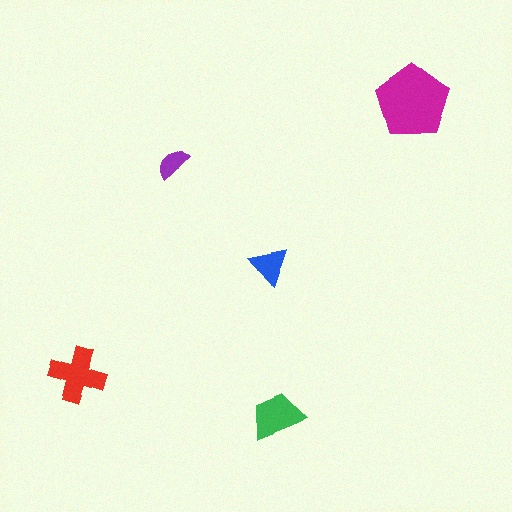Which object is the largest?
The magenta pentagon.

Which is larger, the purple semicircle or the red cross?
The red cross.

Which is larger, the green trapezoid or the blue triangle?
The green trapezoid.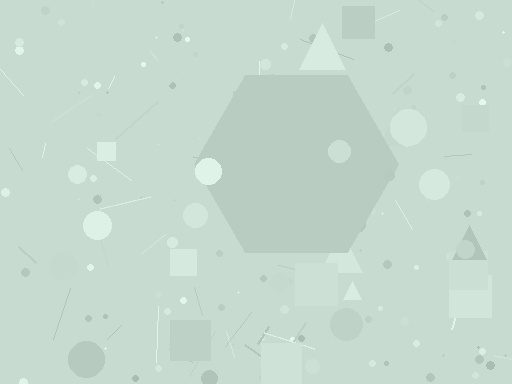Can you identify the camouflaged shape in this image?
The camouflaged shape is a hexagon.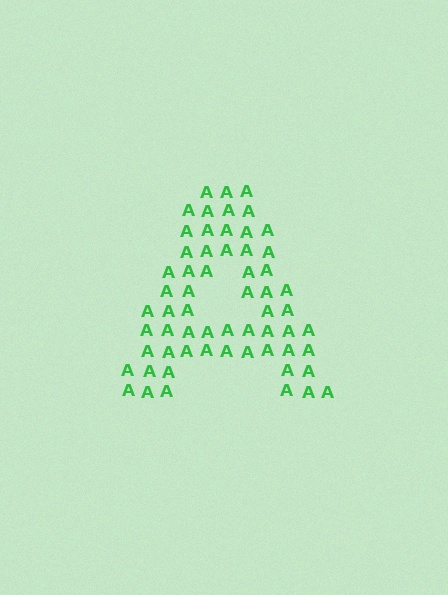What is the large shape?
The large shape is the letter A.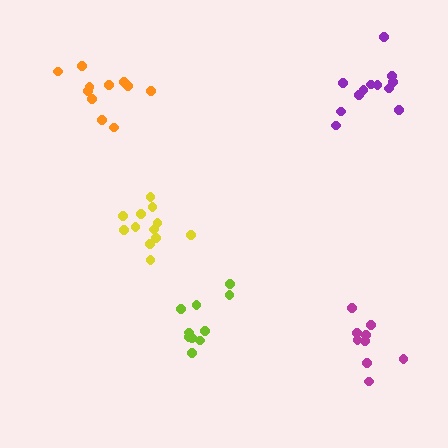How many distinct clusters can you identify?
There are 5 distinct clusters.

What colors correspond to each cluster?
The clusters are colored: purple, orange, lime, magenta, yellow.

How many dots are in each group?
Group 1: 12 dots, Group 2: 11 dots, Group 3: 10 dots, Group 4: 9 dots, Group 5: 12 dots (54 total).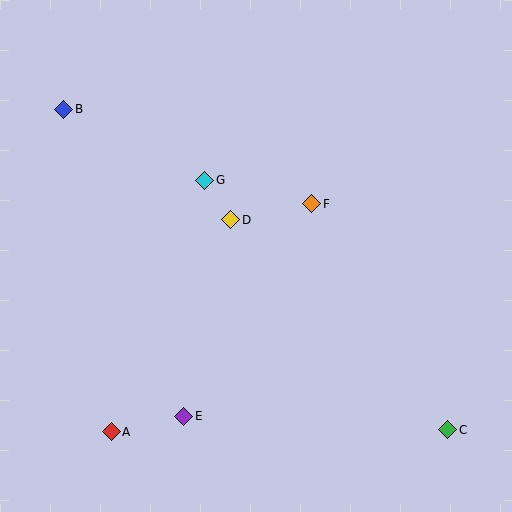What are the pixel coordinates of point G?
Point G is at (205, 180).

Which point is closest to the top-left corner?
Point B is closest to the top-left corner.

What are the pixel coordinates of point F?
Point F is at (312, 204).